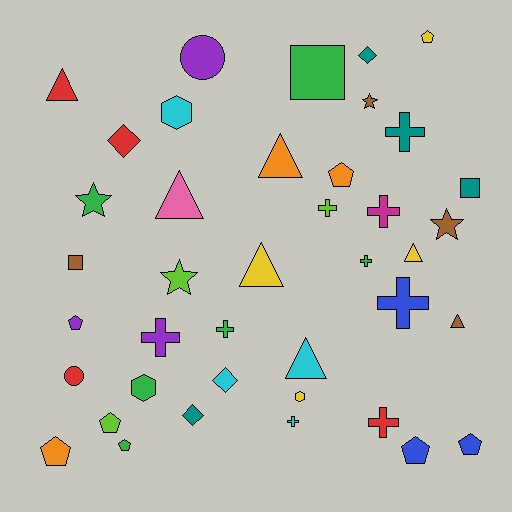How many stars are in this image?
There are 4 stars.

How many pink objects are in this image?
There is 1 pink object.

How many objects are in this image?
There are 40 objects.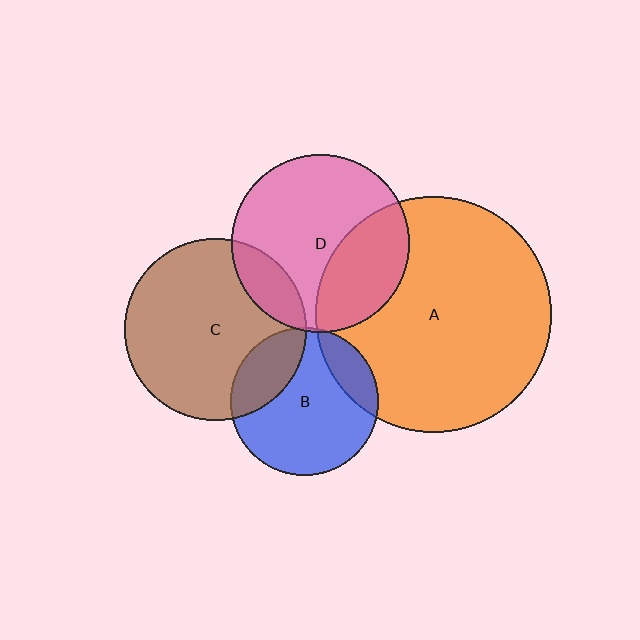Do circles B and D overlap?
Yes.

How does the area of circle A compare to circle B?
Approximately 2.5 times.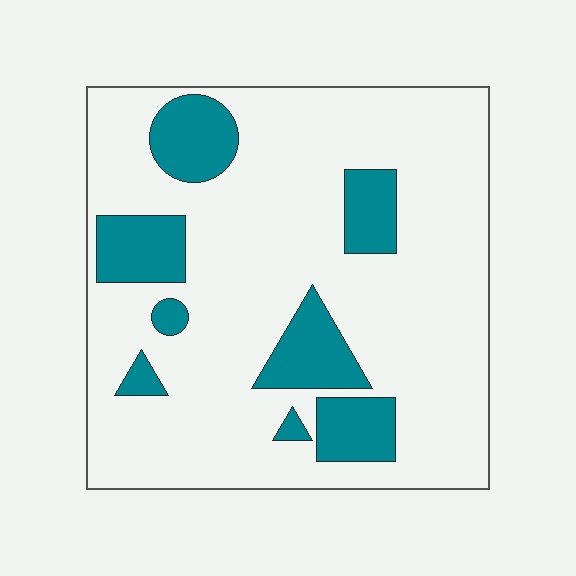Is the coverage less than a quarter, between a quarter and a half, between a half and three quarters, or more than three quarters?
Less than a quarter.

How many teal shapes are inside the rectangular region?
8.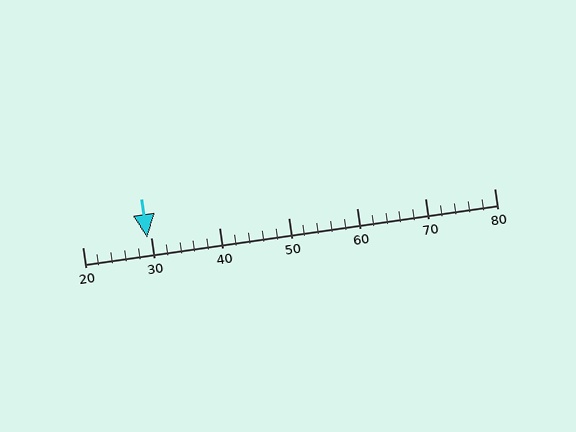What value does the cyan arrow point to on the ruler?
The cyan arrow points to approximately 30.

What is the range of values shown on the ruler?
The ruler shows values from 20 to 80.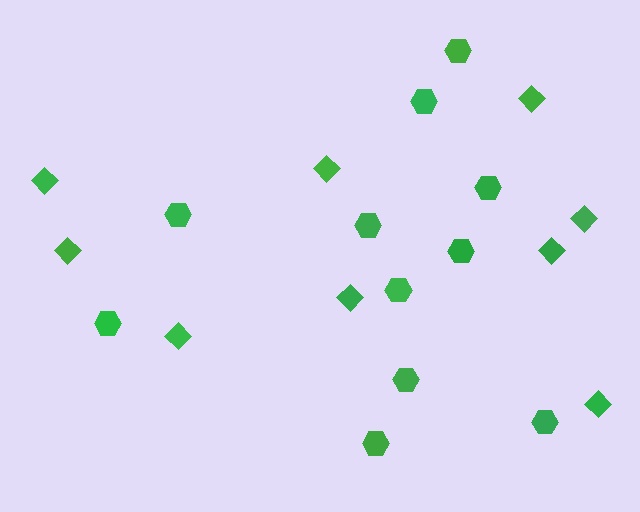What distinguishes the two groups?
There are 2 groups: one group of diamonds (9) and one group of hexagons (11).